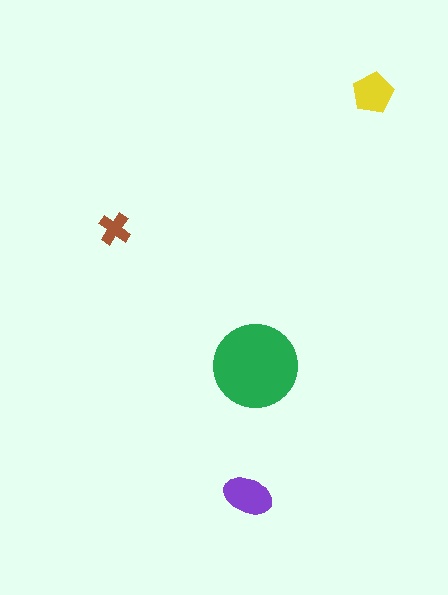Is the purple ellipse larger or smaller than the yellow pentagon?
Larger.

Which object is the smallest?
The brown cross.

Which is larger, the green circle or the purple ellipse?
The green circle.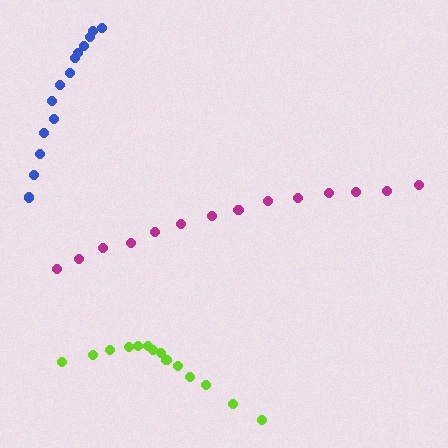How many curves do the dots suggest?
There are 3 distinct paths.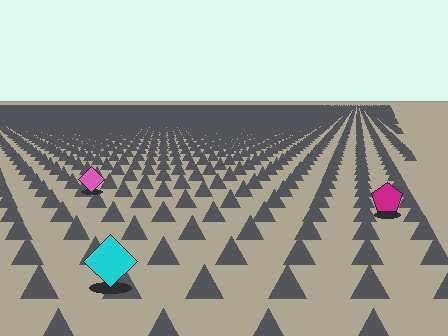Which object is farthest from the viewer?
The pink diamond is farthest from the viewer. It appears smaller and the ground texture around it is denser.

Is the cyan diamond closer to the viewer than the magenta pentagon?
Yes. The cyan diamond is closer — you can tell from the texture gradient: the ground texture is coarser near it.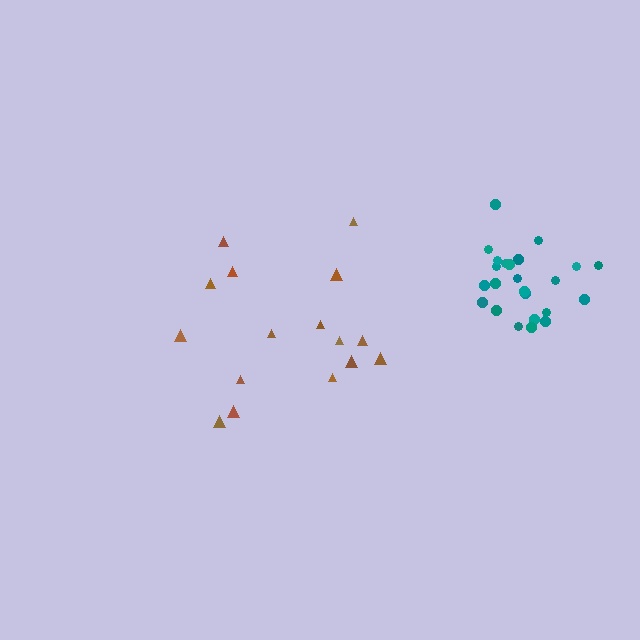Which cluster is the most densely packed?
Teal.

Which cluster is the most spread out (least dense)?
Brown.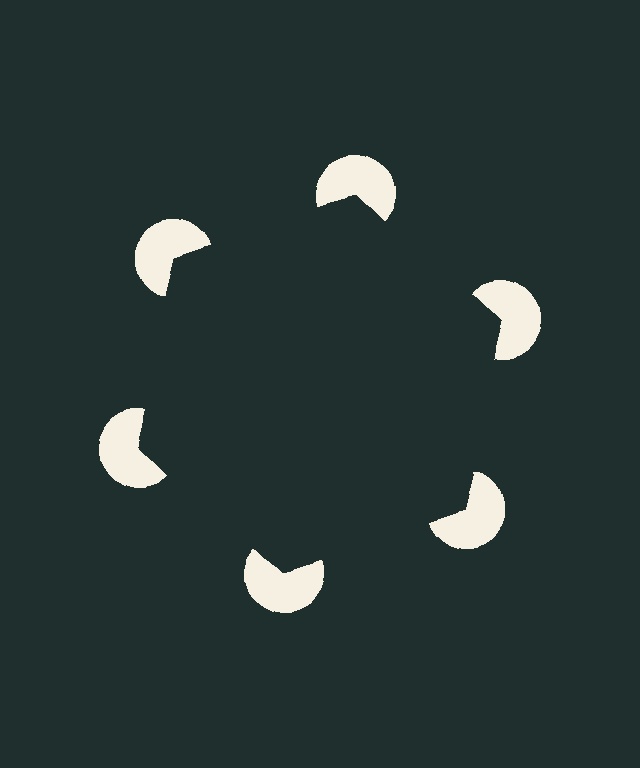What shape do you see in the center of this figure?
An illusory hexagon — its edges are inferred from the aligned wedge cuts in the pac-man discs, not physically drawn.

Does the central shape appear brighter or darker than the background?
It typically appears slightly darker than the background, even though no actual brightness change is drawn.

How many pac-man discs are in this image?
There are 6 — one at each vertex of the illusory hexagon.